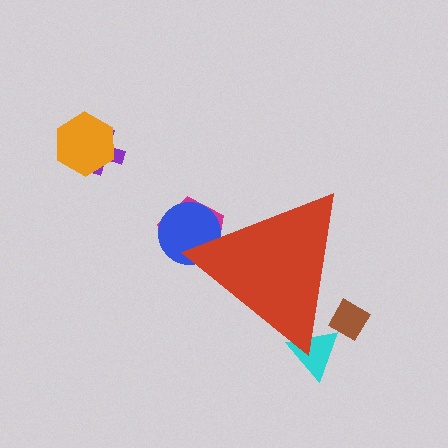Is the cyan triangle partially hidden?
Yes, the cyan triangle is partially hidden behind the red triangle.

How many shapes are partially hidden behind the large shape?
4 shapes are partially hidden.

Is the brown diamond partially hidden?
Yes, the brown diamond is partially hidden behind the red triangle.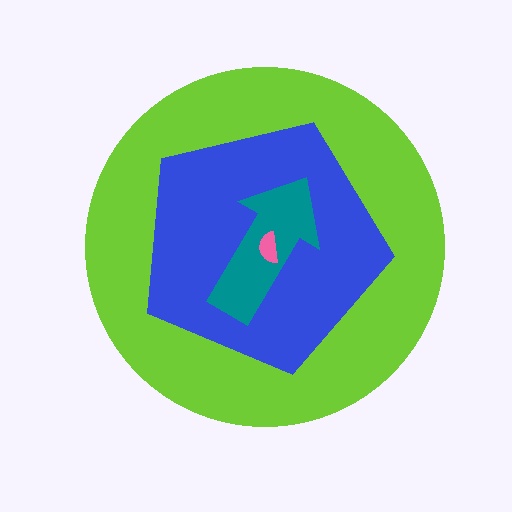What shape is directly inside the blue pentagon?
The teal arrow.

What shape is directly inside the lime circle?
The blue pentagon.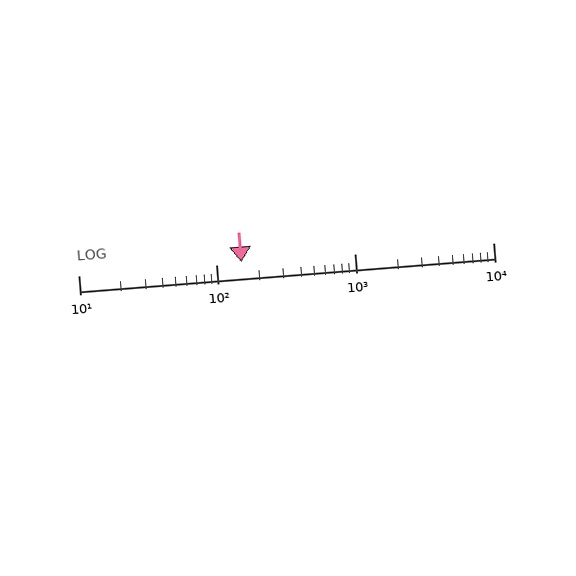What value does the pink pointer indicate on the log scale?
The pointer indicates approximately 150.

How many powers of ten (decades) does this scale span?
The scale spans 3 decades, from 10 to 10000.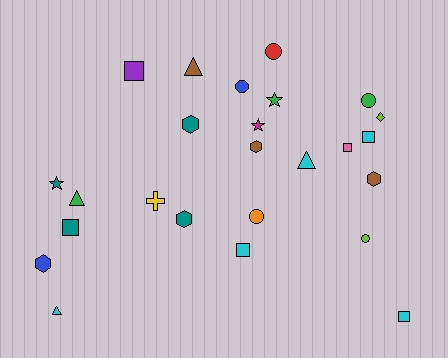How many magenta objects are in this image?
There is 1 magenta object.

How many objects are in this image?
There are 25 objects.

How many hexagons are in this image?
There are 5 hexagons.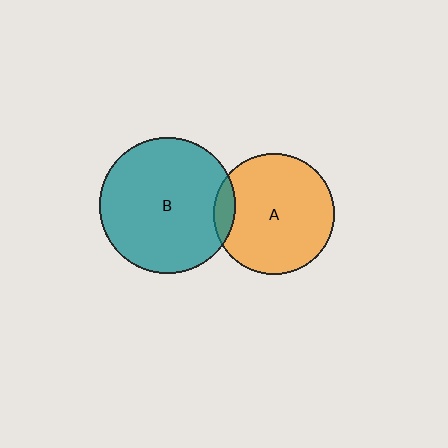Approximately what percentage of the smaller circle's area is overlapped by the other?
Approximately 10%.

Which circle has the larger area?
Circle B (teal).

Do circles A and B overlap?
Yes.